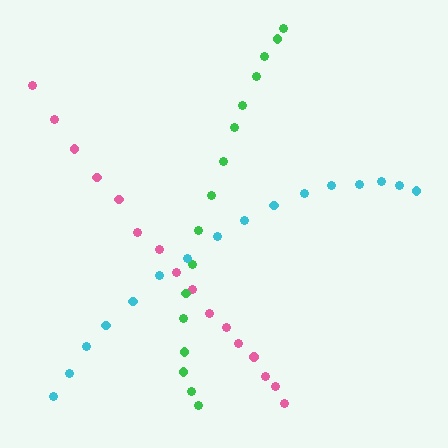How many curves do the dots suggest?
There are 3 distinct paths.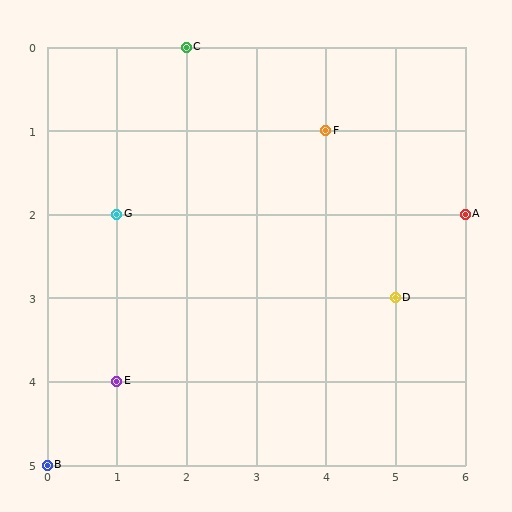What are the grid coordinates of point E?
Point E is at grid coordinates (1, 4).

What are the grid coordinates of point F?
Point F is at grid coordinates (4, 1).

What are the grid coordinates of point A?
Point A is at grid coordinates (6, 2).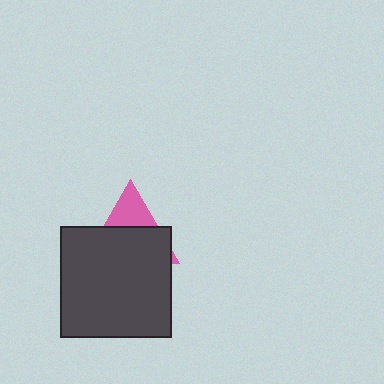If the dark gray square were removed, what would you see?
You would see the complete pink triangle.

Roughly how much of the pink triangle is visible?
A small part of it is visible (roughly 32%).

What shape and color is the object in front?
The object in front is a dark gray square.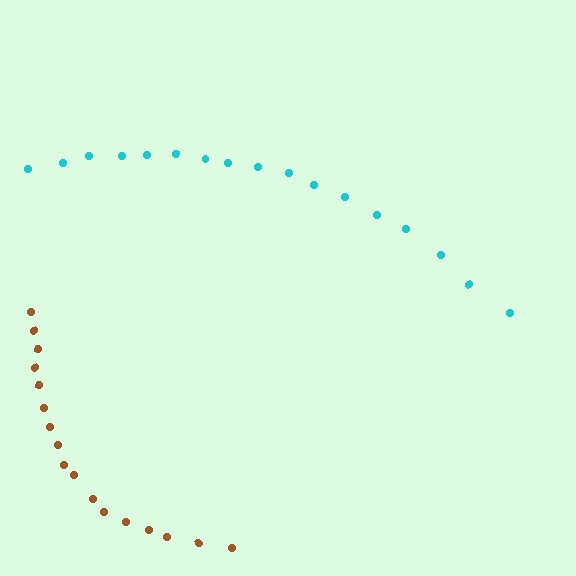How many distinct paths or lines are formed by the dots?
There are 2 distinct paths.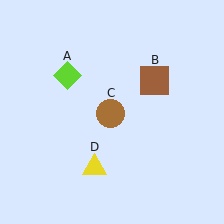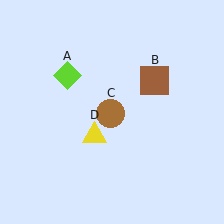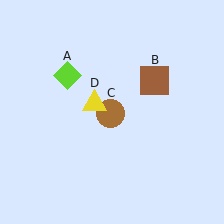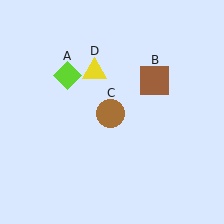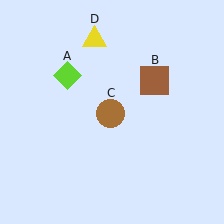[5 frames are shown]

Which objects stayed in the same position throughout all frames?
Lime diamond (object A) and brown square (object B) and brown circle (object C) remained stationary.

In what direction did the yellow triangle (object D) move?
The yellow triangle (object D) moved up.